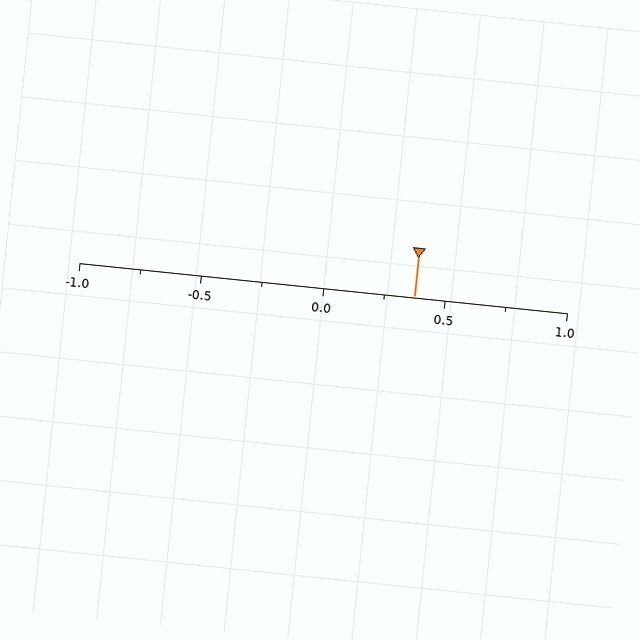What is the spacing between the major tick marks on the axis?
The major ticks are spaced 0.5 apart.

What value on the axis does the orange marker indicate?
The marker indicates approximately 0.38.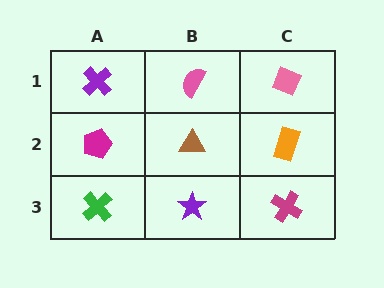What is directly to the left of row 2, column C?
A brown triangle.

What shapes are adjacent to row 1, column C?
An orange rectangle (row 2, column C), a pink semicircle (row 1, column B).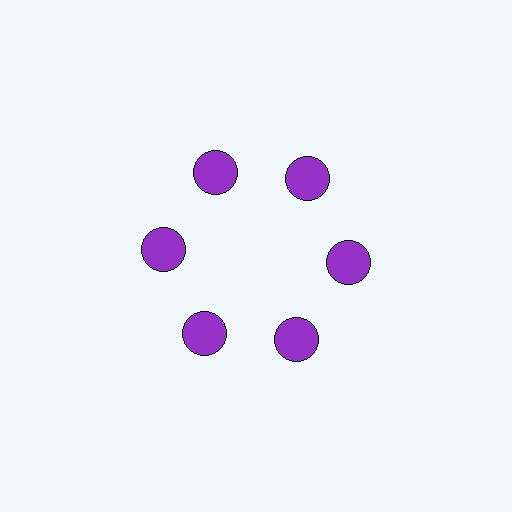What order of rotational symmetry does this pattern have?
This pattern has 6-fold rotational symmetry.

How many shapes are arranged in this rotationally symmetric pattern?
There are 6 shapes, arranged in 6 groups of 1.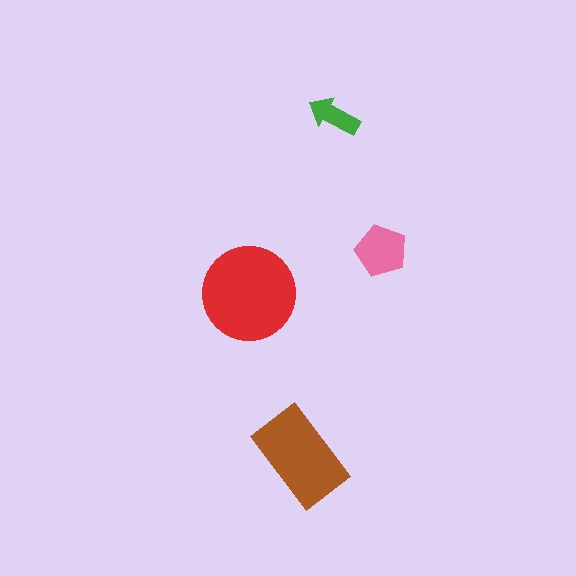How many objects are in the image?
There are 4 objects in the image.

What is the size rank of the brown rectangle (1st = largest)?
2nd.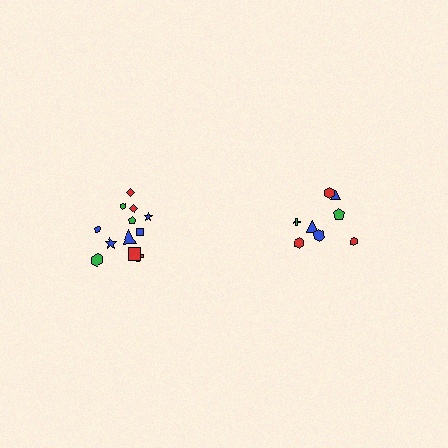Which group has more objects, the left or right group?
The left group.